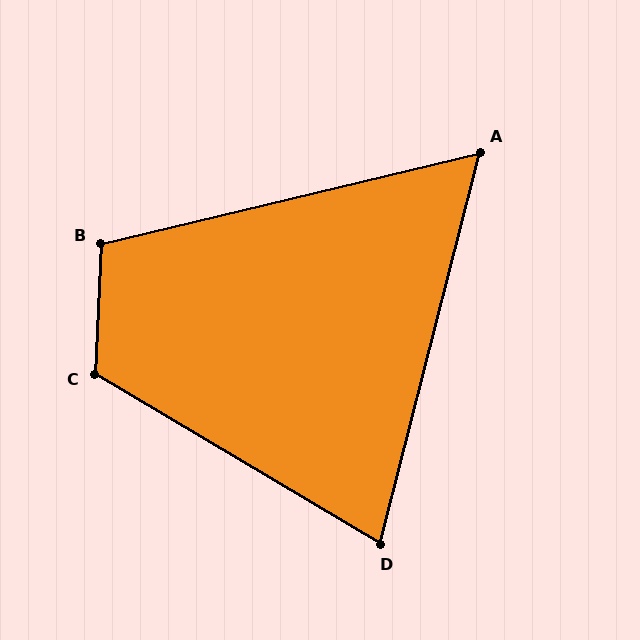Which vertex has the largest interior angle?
C, at approximately 118 degrees.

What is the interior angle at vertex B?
Approximately 106 degrees (obtuse).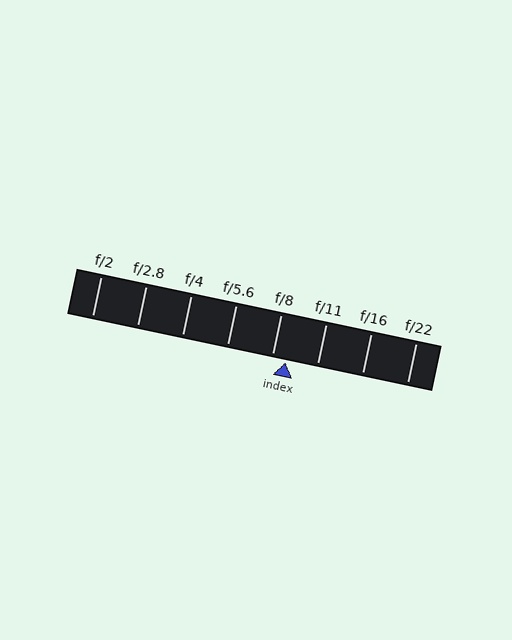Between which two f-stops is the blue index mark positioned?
The index mark is between f/8 and f/11.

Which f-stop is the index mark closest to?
The index mark is closest to f/8.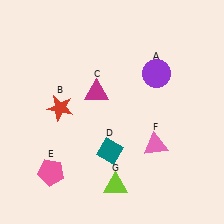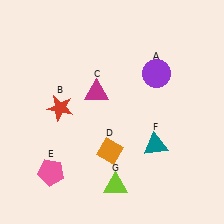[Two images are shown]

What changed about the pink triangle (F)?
In Image 1, F is pink. In Image 2, it changed to teal.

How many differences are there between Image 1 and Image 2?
There are 2 differences between the two images.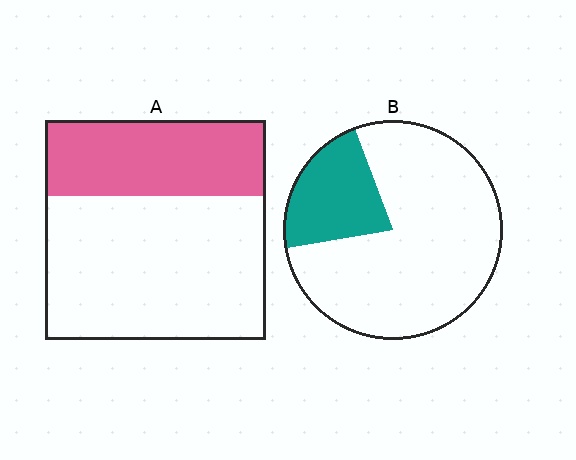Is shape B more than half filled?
No.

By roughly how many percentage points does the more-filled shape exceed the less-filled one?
By roughly 15 percentage points (A over B).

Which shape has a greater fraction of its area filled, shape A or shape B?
Shape A.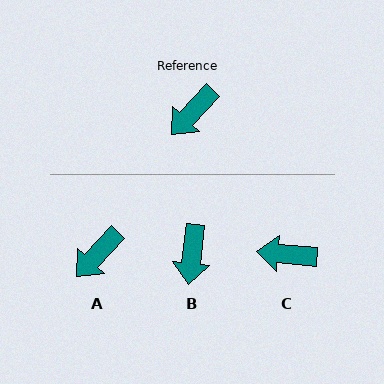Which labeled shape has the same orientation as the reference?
A.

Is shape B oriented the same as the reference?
No, it is off by about 36 degrees.